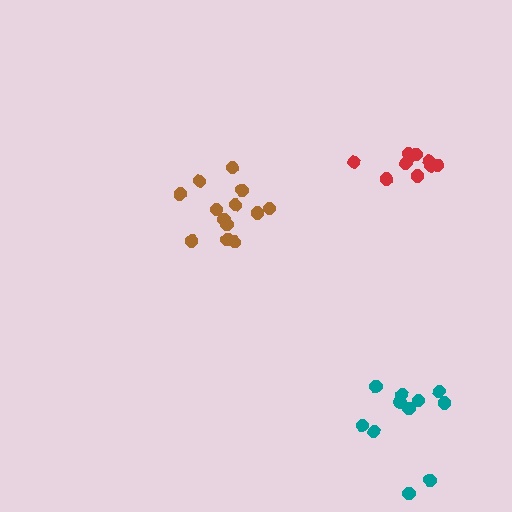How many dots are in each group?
Group 1: 10 dots, Group 2: 11 dots, Group 3: 13 dots (34 total).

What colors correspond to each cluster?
The clusters are colored: red, teal, brown.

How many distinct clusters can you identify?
There are 3 distinct clusters.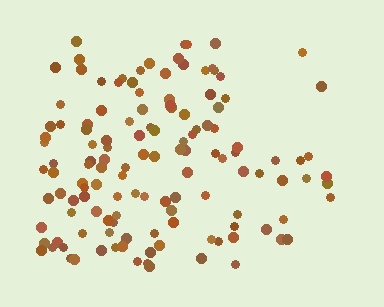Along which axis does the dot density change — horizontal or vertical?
Horizontal.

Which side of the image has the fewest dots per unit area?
The right.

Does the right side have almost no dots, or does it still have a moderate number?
Still a moderate number, just noticeably fewer than the left.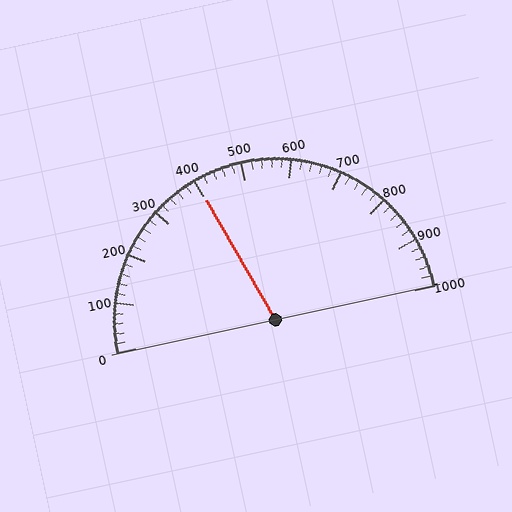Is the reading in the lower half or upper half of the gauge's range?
The reading is in the lower half of the range (0 to 1000).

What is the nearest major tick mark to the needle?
The nearest major tick mark is 400.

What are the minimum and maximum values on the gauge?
The gauge ranges from 0 to 1000.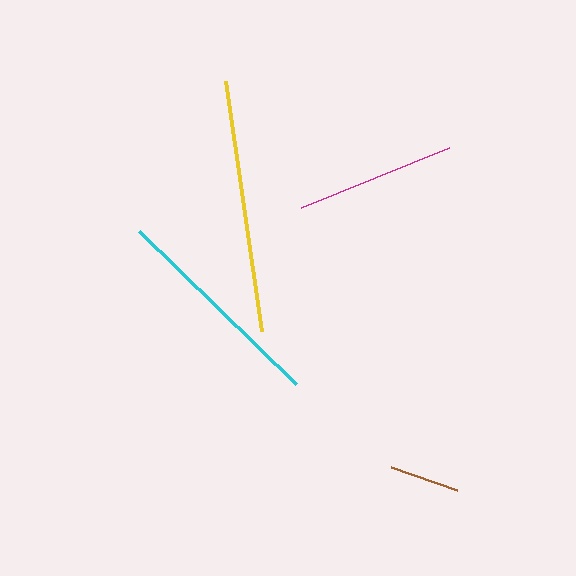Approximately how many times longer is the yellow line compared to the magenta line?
The yellow line is approximately 1.6 times the length of the magenta line.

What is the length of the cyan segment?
The cyan segment is approximately 219 pixels long.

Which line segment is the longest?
The yellow line is the longest at approximately 253 pixels.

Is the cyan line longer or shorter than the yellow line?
The yellow line is longer than the cyan line.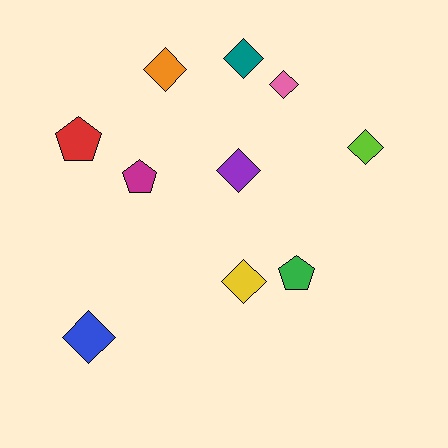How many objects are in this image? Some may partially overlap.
There are 10 objects.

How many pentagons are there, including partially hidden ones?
There are 3 pentagons.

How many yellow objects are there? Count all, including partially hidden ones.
There is 1 yellow object.